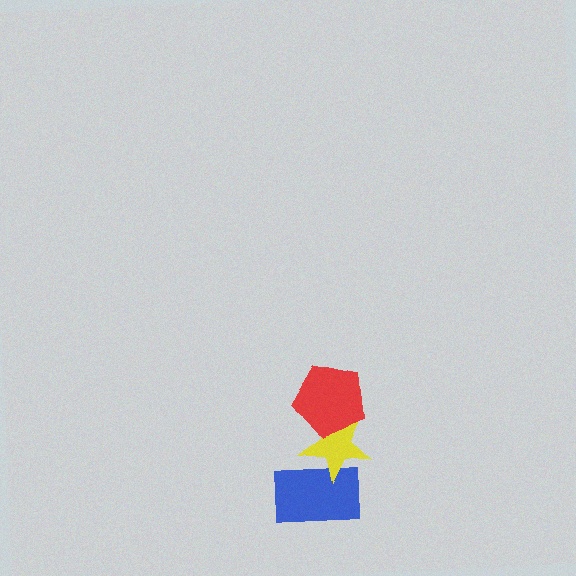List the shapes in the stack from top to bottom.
From top to bottom: the red pentagon, the yellow star, the blue rectangle.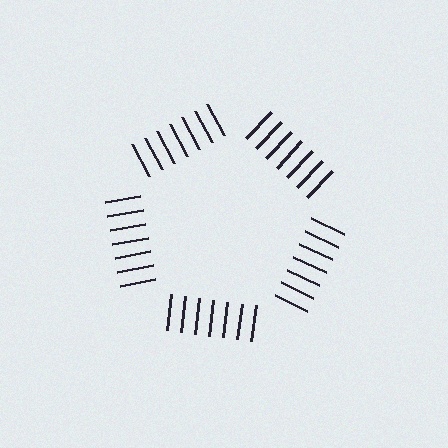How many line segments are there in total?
35 — 7 along each of the 5 edges.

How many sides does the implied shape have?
5 sides — the line-ends trace a pentagon.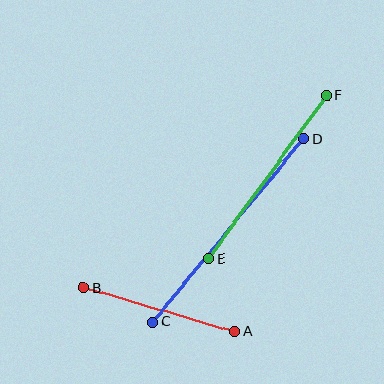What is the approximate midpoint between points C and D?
The midpoint is at approximately (228, 230) pixels.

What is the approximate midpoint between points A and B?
The midpoint is at approximately (159, 310) pixels.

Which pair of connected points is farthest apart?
Points C and D are farthest apart.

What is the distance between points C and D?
The distance is approximately 237 pixels.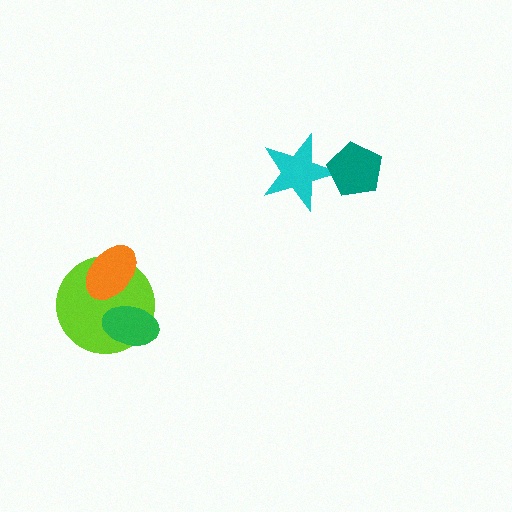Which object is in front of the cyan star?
The teal pentagon is in front of the cyan star.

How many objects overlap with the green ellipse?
1 object overlaps with the green ellipse.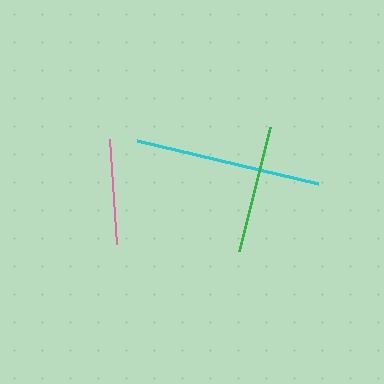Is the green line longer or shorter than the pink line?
The green line is longer than the pink line.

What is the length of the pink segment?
The pink segment is approximately 105 pixels long.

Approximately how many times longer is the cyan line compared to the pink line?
The cyan line is approximately 1.8 times the length of the pink line.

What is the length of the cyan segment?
The cyan segment is approximately 186 pixels long.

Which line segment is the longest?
The cyan line is the longest at approximately 186 pixels.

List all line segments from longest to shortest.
From longest to shortest: cyan, green, pink.